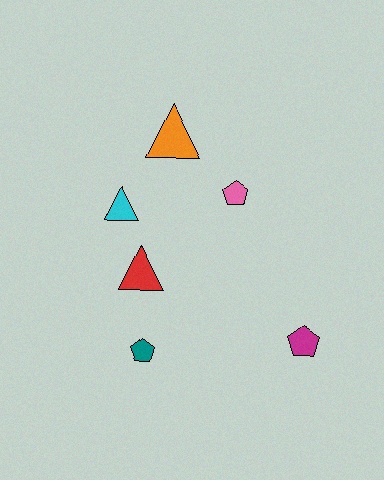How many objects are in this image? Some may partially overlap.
There are 6 objects.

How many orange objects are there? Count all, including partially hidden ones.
There is 1 orange object.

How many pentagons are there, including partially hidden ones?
There are 3 pentagons.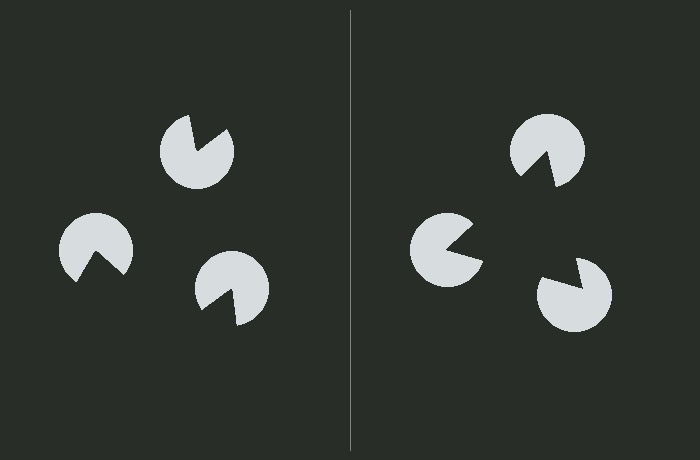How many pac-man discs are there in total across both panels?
6 — 3 on each side.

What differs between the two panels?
The pac-man discs are positioned identically on both sides; only the wedge orientations differ. On the right they align to a triangle; on the left they are misaligned.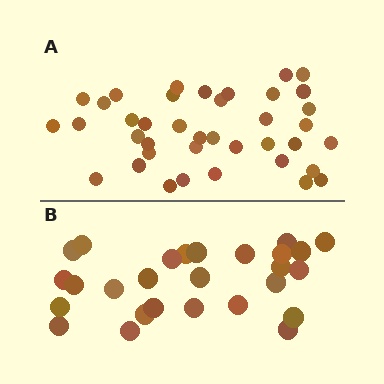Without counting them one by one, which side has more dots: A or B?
Region A (the top region) has more dots.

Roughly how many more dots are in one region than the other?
Region A has roughly 12 or so more dots than region B.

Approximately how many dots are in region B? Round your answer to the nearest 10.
About 30 dots. (The exact count is 27, which rounds to 30.)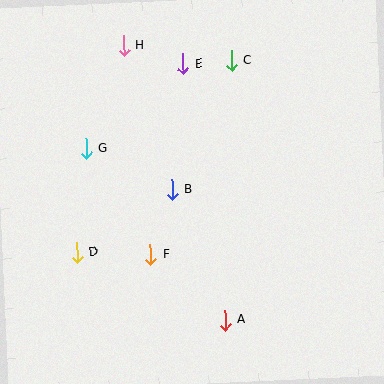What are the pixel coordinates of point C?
Point C is at (231, 61).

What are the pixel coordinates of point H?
Point H is at (124, 45).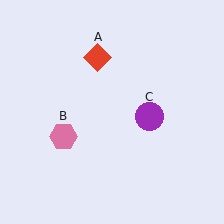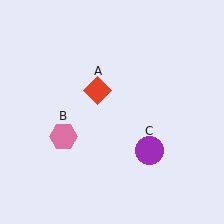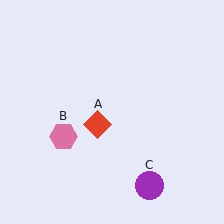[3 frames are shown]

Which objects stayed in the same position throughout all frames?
Pink hexagon (object B) remained stationary.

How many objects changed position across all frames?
2 objects changed position: red diamond (object A), purple circle (object C).